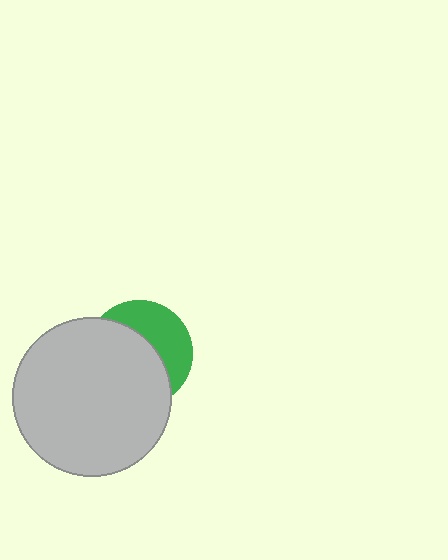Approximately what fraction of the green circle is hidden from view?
Roughly 61% of the green circle is hidden behind the light gray circle.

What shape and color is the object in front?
The object in front is a light gray circle.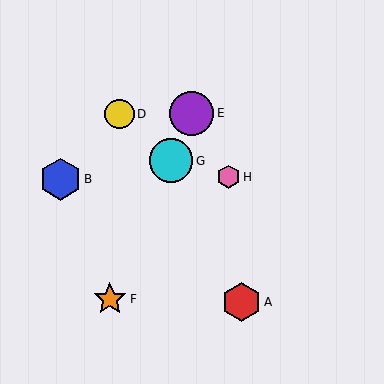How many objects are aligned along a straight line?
4 objects (C, E, F, G) are aligned along a straight line.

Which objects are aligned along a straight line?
Objects C, E, F, G are aligned along a straight line.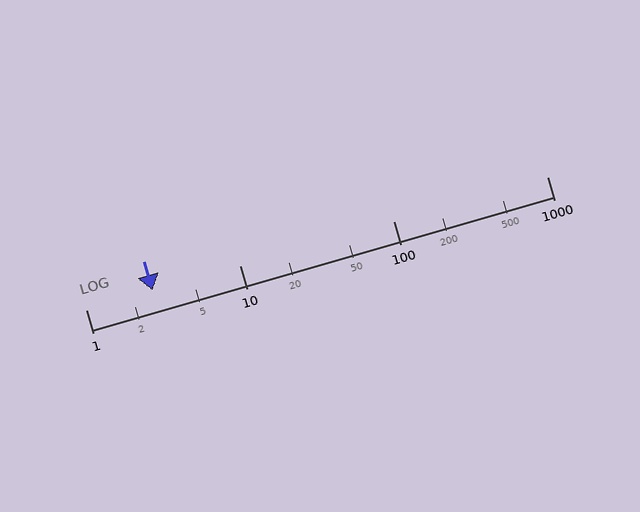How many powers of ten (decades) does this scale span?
The scale spans 3 decades, from 1 to 1000.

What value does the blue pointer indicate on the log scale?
The pointer indicates approximately 2.7.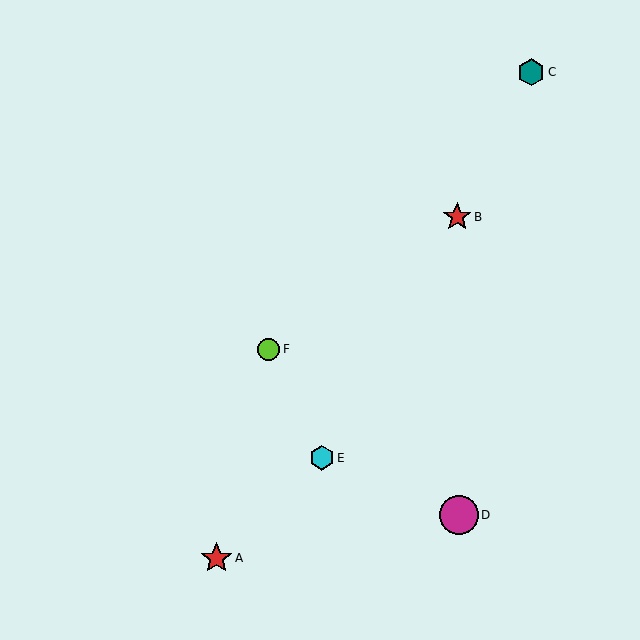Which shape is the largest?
The magenta circle (labeled D) is the largest.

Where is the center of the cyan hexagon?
The center of the cyan hexagon is at (322, 458).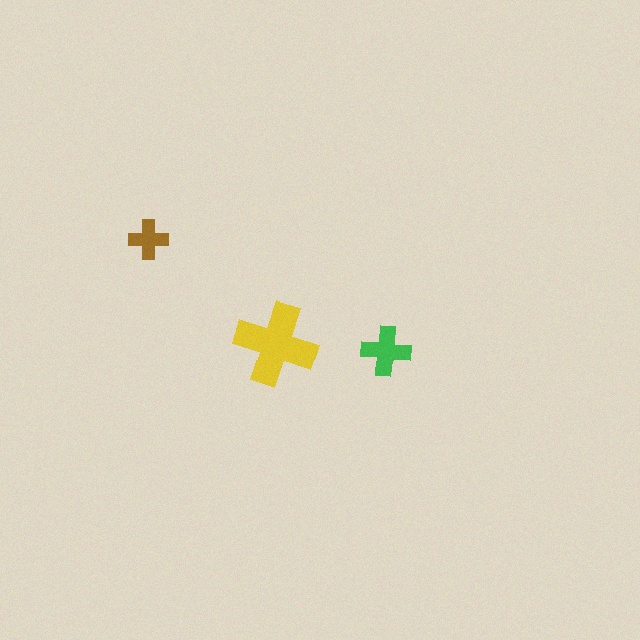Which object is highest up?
The brown cross is topmost.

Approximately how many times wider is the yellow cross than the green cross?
About 1.5 times wider.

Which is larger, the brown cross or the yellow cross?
The yellow one.